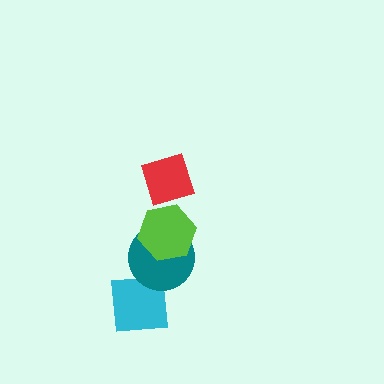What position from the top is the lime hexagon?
The lime hexagon is 2nd from the top.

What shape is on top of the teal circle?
The lime hexagon is on top of the teal circle.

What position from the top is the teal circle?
The teal circle is 3rd from the top.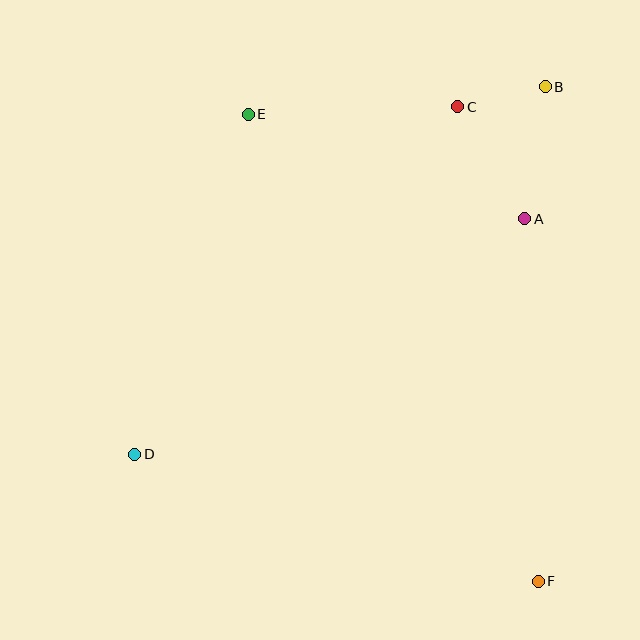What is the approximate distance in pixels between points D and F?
The distance between D and F is approximately 423 pixels.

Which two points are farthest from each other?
Points B and D are farthest from each other.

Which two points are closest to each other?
Points B and C are closest to each other.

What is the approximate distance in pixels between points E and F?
The distance between E and F is approximately 550 pixels.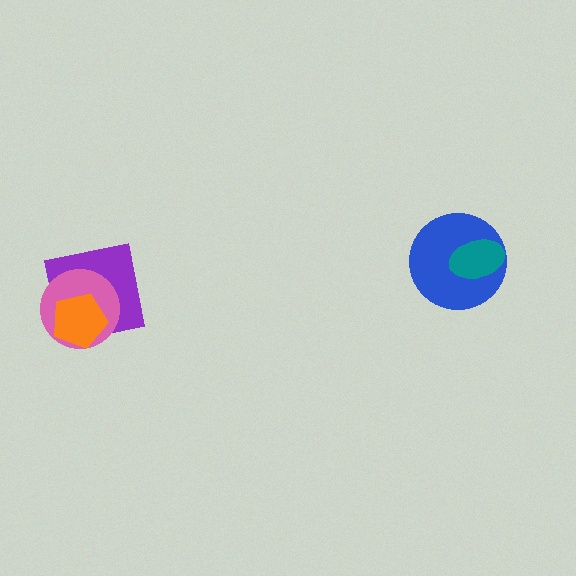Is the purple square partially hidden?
Yes, it is partially covered by another shape.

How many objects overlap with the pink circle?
2 objects overlap with the pink circle.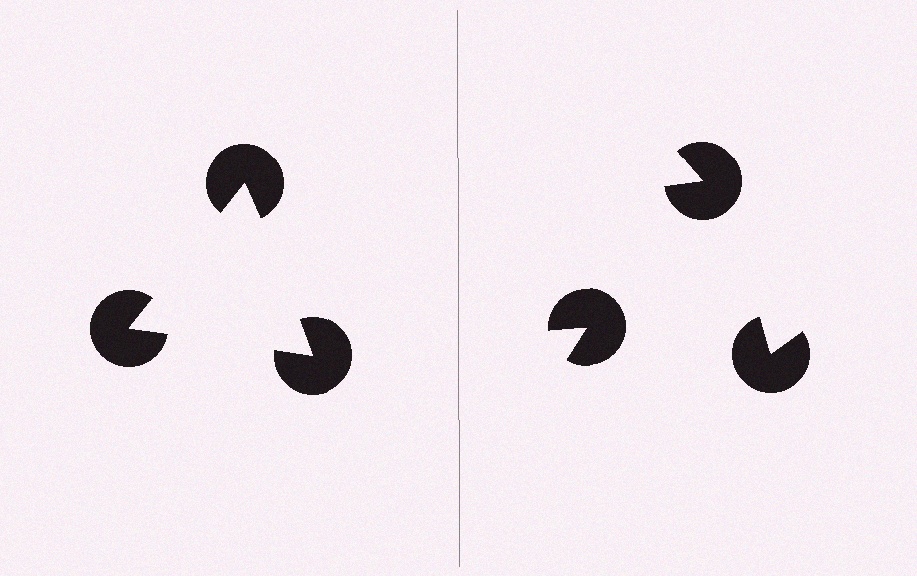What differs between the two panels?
The pac-man discs are positioned identically on both sides; only the wedge orientations differ. On the left they align to a triangle; on the right they are misaligned.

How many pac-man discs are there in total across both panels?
6 — 3 on each side.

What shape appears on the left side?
An illusory triangle.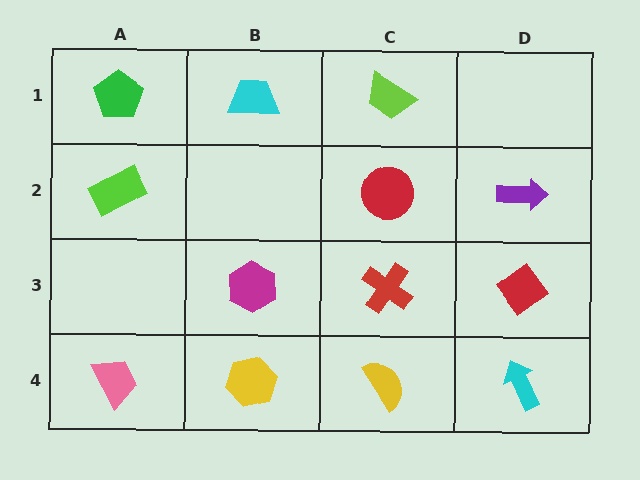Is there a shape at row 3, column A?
No, that cell is empty.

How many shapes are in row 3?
3 shapes.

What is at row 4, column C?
A yellow semicircle.